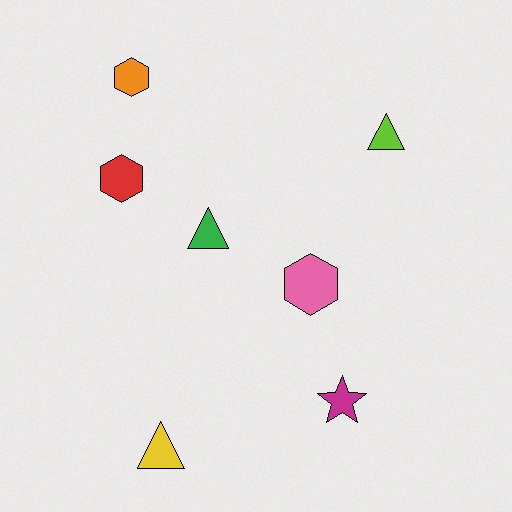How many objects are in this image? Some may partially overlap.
There are 7 objects.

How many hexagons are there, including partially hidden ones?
There are 3 hexagons.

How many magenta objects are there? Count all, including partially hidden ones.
There is 1 magenta object.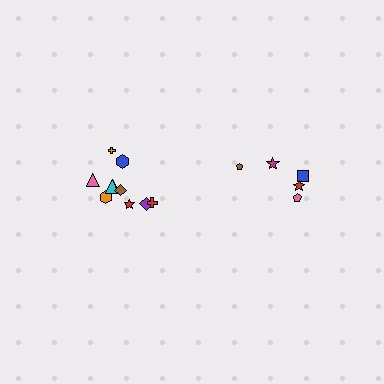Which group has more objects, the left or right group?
The left group.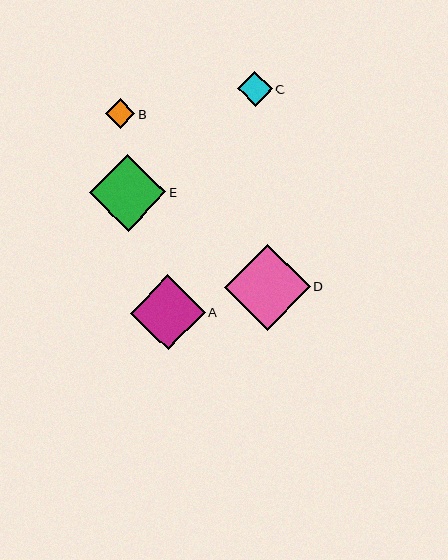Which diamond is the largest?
Diamond D is the largest with a size of approximately 86 pixels.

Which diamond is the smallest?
Diamond B is the smallest with a size of approximately 29 pixels.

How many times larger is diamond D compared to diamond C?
Diamond D is approximately 2.4 times the size of diamond C.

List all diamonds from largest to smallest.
From largest to smallest: D, E, A, C, B.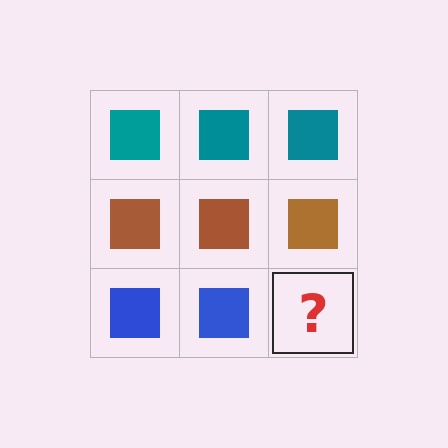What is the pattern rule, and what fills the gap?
The rule is that each row has a consistent color. The gap should be filled with a blue square.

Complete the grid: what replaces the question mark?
The question mark should be replaced with a blue square.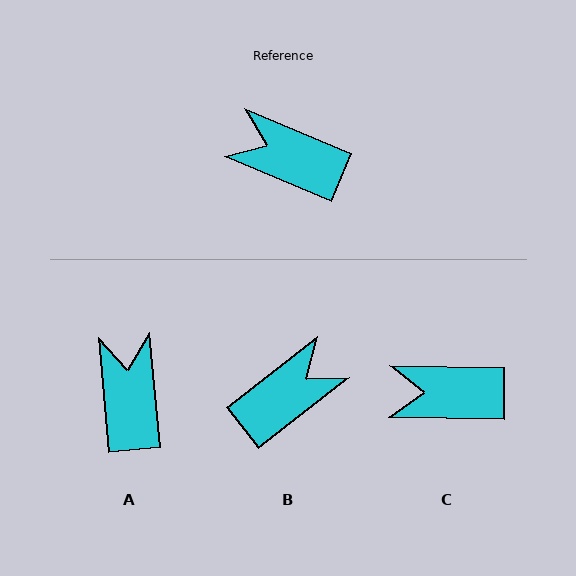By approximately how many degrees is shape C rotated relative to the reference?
Approximately 22 degrees counter-clockwise.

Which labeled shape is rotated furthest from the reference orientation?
B, about 119 degrees away.